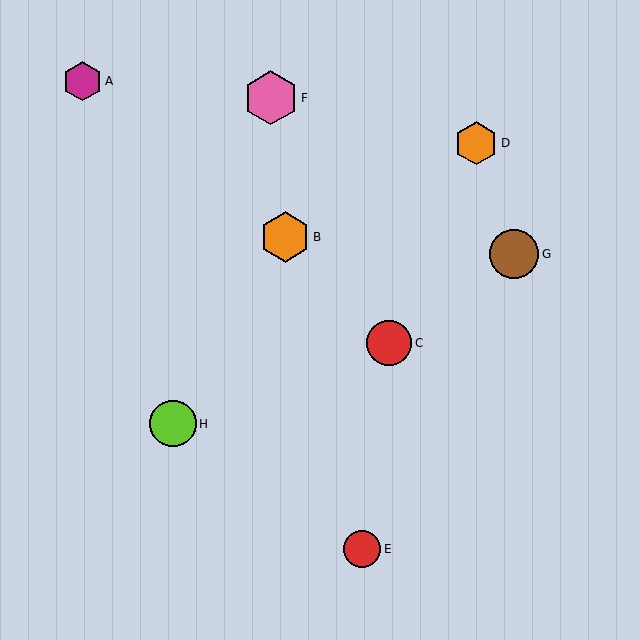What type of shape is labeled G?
Shape G is a brown circle.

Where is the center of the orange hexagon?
The center of the orange hexagon is at (476, 143).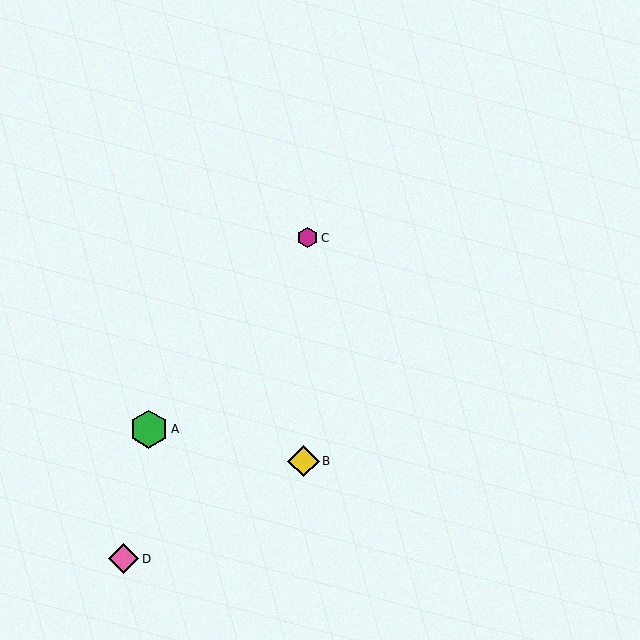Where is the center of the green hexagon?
The center of the green hexagon is at (149, 429).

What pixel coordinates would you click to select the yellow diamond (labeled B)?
Click at (303, 461) to select the yellow diamond B.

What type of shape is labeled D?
Shape D is a pink diamond.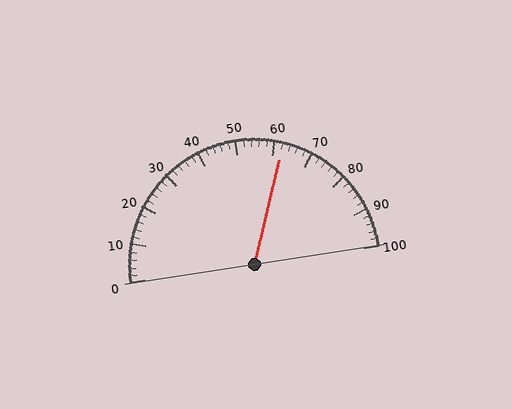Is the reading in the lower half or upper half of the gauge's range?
The reading is in the upper half of the range (0 to 100).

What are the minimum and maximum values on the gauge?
The gauge ranges from 0 to 100.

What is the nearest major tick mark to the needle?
The nearest major tick mark is 60.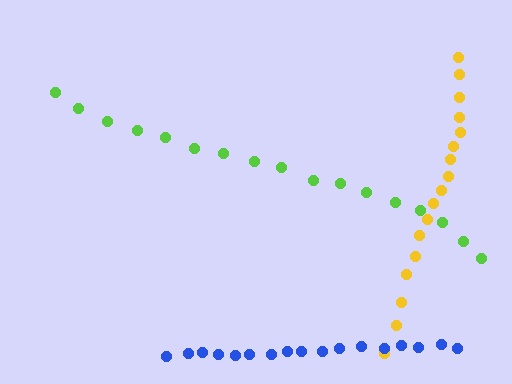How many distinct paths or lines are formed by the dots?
There are 3 distinct paths.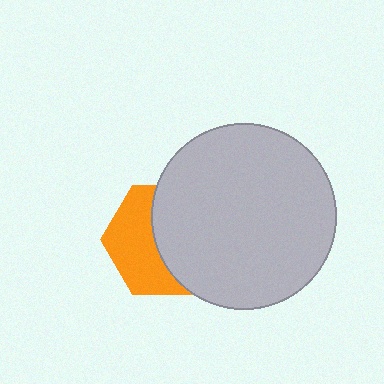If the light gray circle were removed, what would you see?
You would see the complete orange hexagon.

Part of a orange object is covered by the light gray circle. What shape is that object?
It is a hexagon.